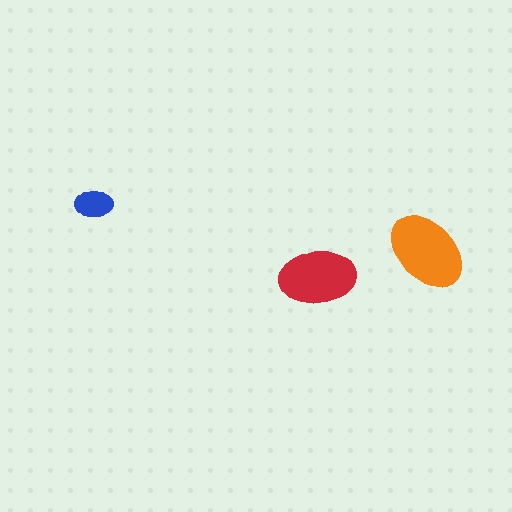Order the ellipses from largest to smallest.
the orange one, the red one, the blue one.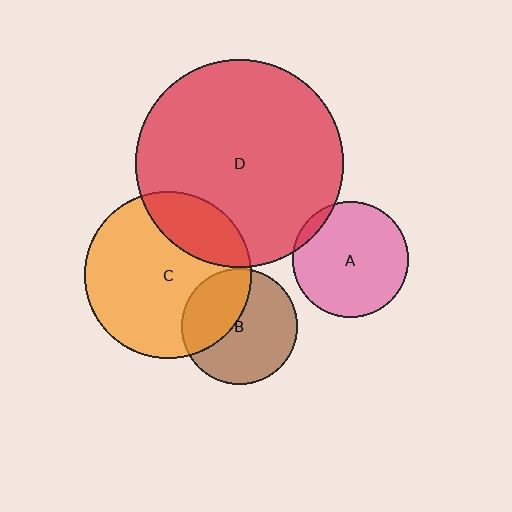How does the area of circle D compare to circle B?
Approximately 3.2 times.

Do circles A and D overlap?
Yes.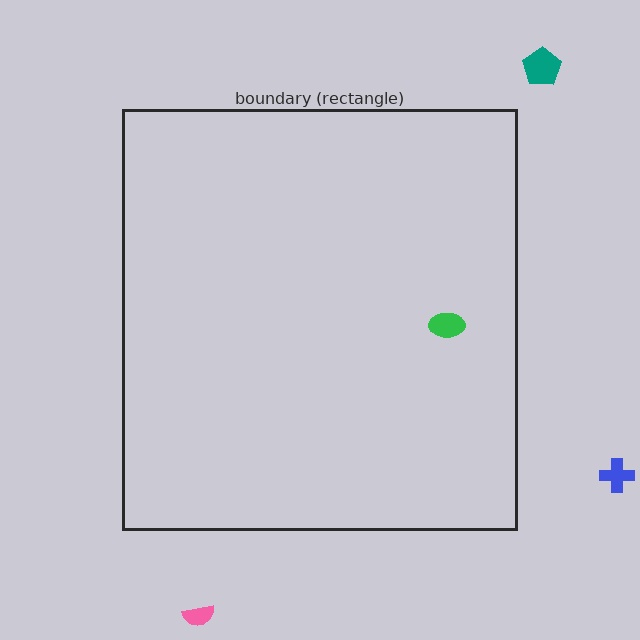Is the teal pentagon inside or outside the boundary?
Outside.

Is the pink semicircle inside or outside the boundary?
Outside.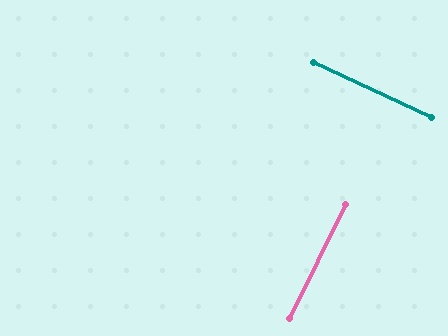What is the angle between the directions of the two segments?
Approximately 88 degrees.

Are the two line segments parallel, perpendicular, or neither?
Perpendicular — they meet at approximately 88°.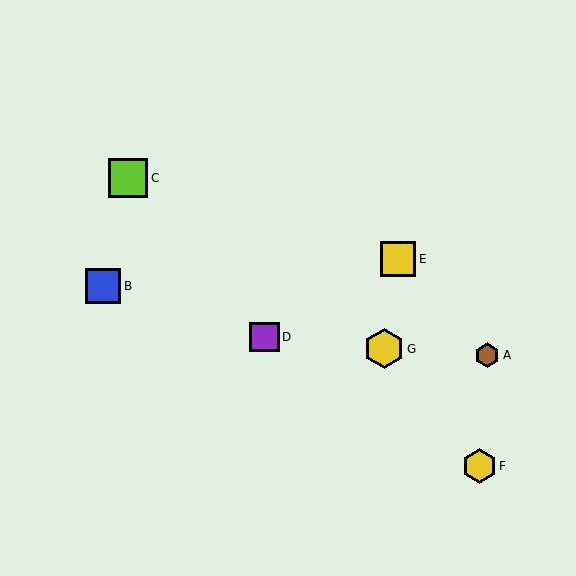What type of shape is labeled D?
Shape D is a purple square.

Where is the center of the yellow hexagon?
The center of the yellow hexagon is at (384, 349).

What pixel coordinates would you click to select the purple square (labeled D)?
Click at (264, 337) to select the purple square D.